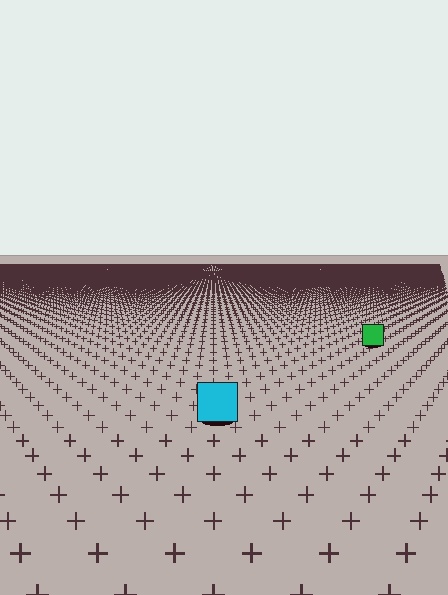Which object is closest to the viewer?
The cyan square is closest. The texture marks near it are larger and more spread out.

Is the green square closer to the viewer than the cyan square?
No. The cyan square is closer — you can tell from the texture gradient: the ground texture is coarser near it.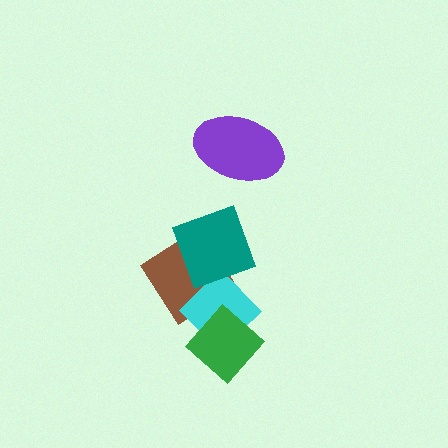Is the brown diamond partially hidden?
Yes, it is partially covered by another shape.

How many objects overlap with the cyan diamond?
3 objects overlap with the cyan diamond.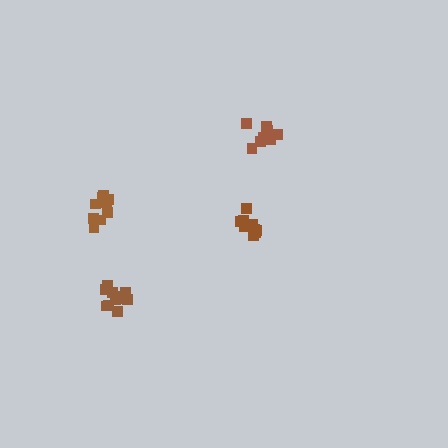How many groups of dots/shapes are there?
There are 4 groups.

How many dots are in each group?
Group 1: 12 dots, Group 2: 10 dots, Group 3: 10 dots, Group 4: 10 dots (42 total).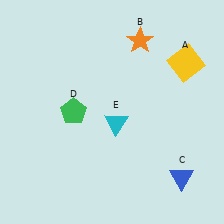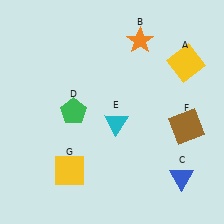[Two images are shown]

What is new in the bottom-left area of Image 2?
A yellow square (G) was added in the bottom-left area of Image 2.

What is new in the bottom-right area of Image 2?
A brown square (F) was added in the bottom-right area of Image 2.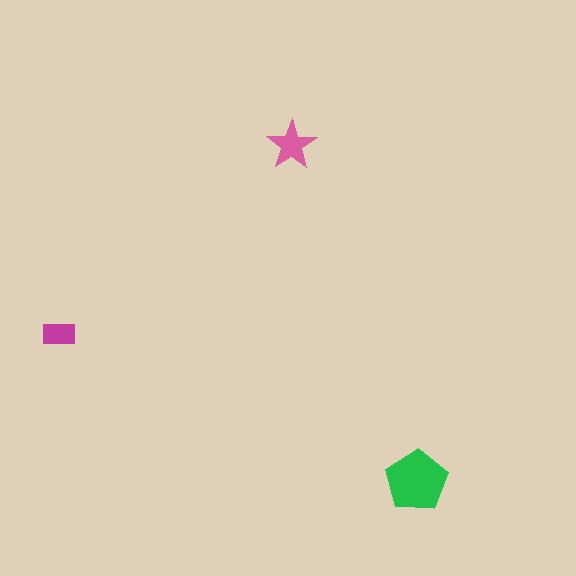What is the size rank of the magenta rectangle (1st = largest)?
3rd.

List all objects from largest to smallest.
The green pentagon, the pink star, the magenta rectangle.